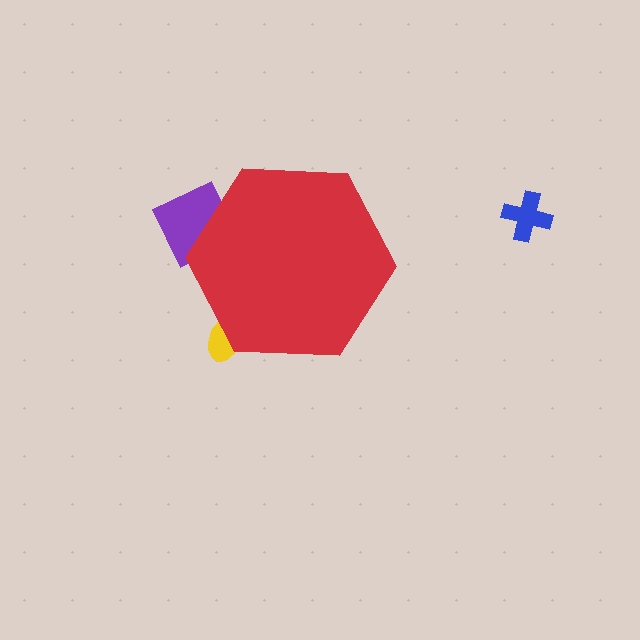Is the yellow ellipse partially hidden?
Yes, the yellow ellipse is partially hidden behind the red hexagon.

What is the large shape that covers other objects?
A red hexagon.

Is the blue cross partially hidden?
No, the blue cross is fully visible.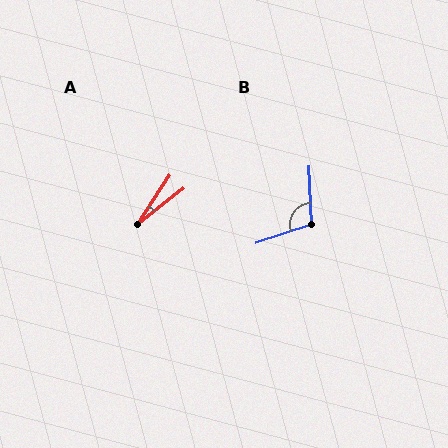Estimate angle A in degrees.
Approximately 19 degrees.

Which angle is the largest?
B, at approximately 106 degrees.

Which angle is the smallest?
A, at approximately 19 degrees.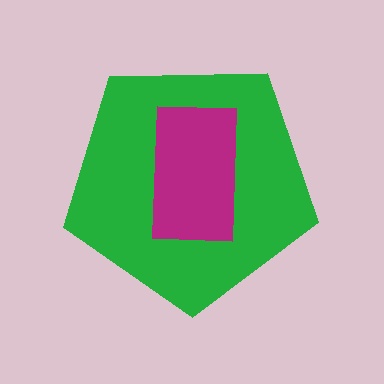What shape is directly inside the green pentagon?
The magenta rectangle.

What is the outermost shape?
The green pentagon.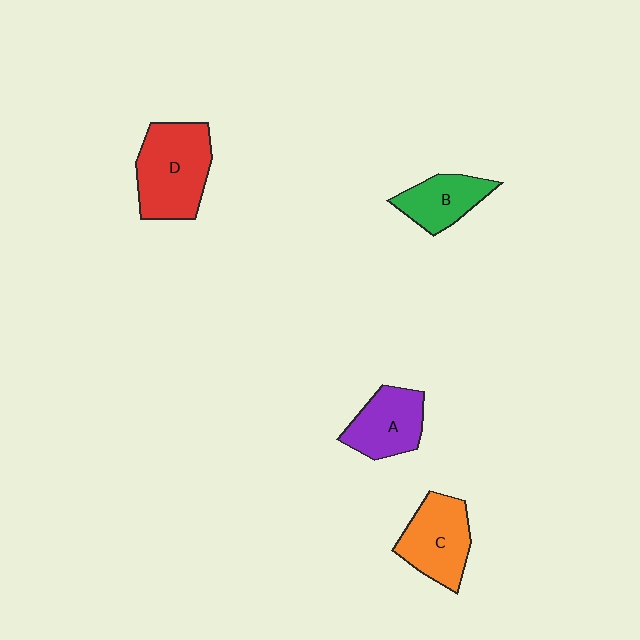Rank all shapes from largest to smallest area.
From largest to smallest: D (red), C (orange), A (purple), B (green).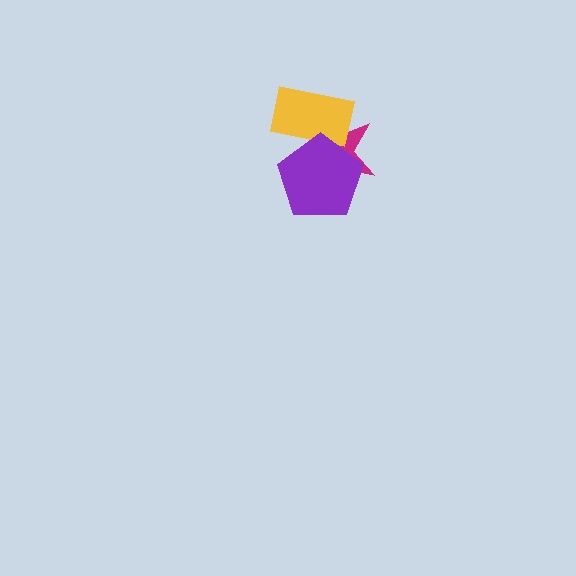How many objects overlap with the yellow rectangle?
2 objects overlap with the yellow rectangle.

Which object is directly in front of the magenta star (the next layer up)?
The yellow rectangle is directly in front of the magenta star.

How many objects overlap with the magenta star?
2 objects overlap with the magenta star.